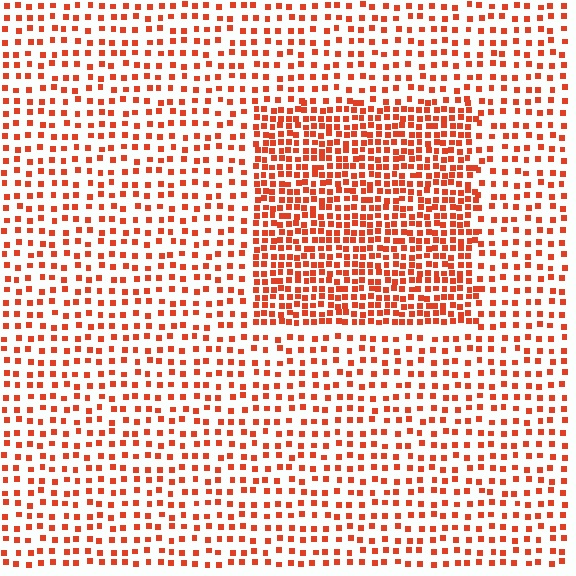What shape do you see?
I see a rectangle.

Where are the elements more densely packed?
The elements are more densely packed inside the rectangle boundary.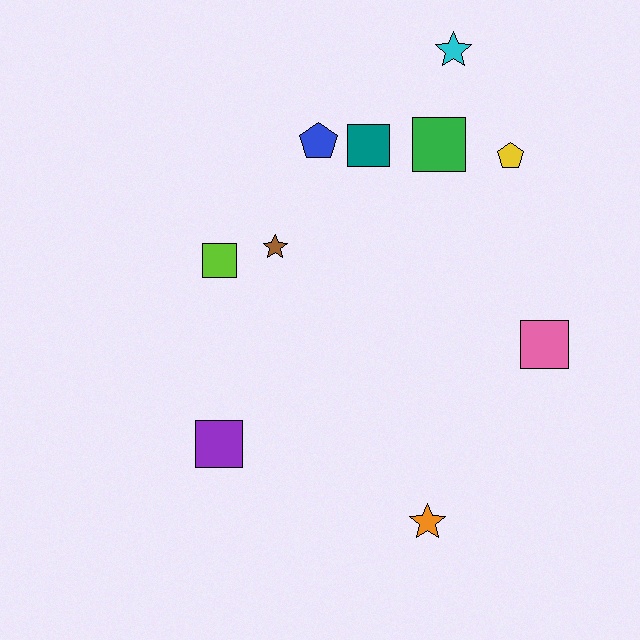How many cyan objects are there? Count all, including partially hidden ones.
There is 1 cyan object.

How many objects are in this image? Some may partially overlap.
There are 10 objects.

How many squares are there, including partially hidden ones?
There are 5 squares.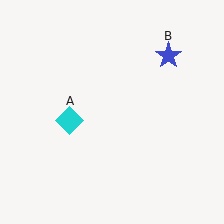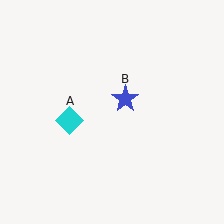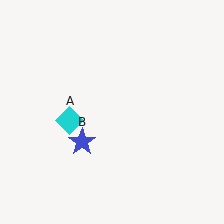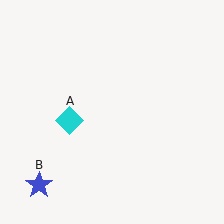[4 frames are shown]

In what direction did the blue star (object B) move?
The blue star (object B) moved down and to the left.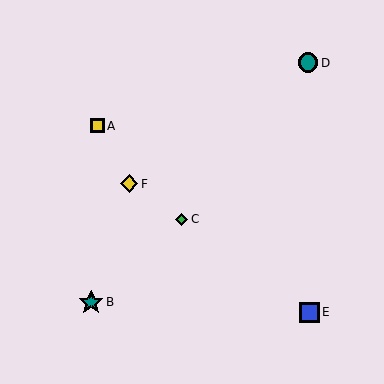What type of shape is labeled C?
Shape C is a green diamond.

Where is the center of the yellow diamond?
The center of the yellow diamond is at (129, 184).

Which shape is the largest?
The teal star (labeled B) is the largest.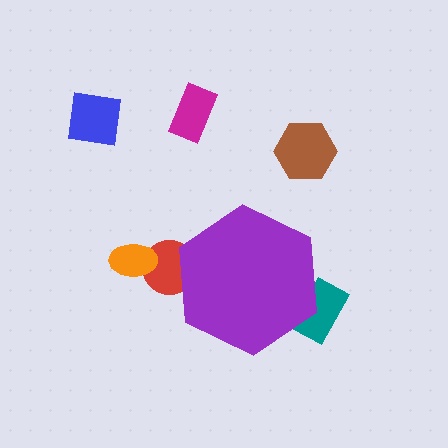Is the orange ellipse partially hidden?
No, the orange ellipse is fully visible.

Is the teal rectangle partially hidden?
Yes, the teal rectangle is partially hidden behind the purple hexagon.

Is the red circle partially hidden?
Yes, the red circle is partially hidden behind the purple hexagon.